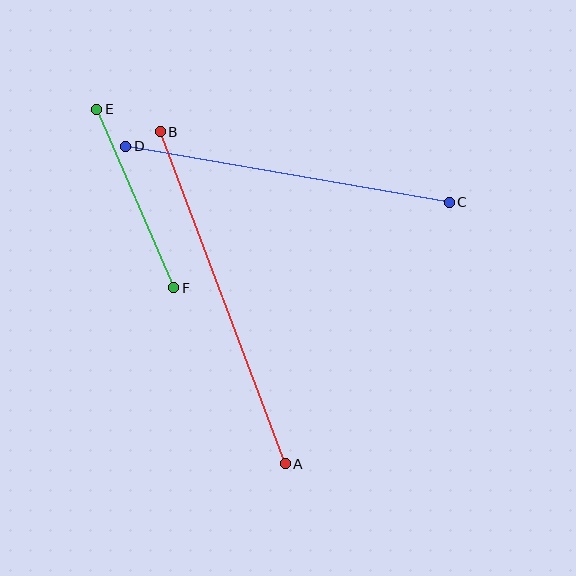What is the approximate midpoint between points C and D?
The midpoint is at approximately (288, 174) pixels.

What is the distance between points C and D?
The distance is approximately 328 pixels.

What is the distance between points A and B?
The distance is approximately 355 pixels.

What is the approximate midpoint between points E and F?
The midpoint is at approximately (135, 199) pixels.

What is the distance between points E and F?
The distance is approximately 194 pixels.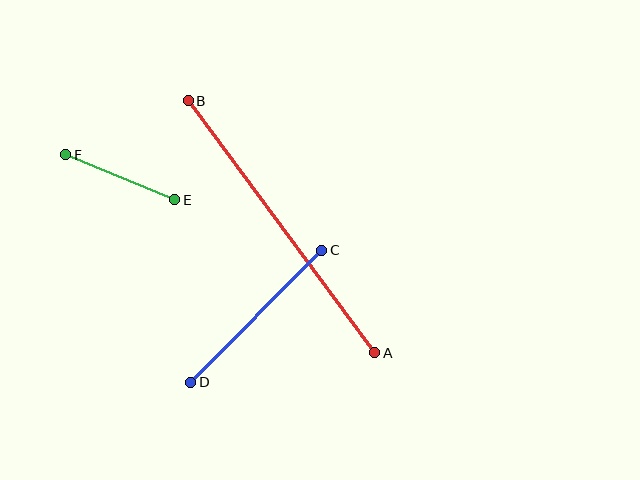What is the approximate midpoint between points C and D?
The midpoint is at approximately (256, 316) pixels.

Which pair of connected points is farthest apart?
Points A and B are farthest apart.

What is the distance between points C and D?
The distance is approximately 186 pixels.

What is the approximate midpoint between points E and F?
The midpoint is at approximately (120, 177) pixels.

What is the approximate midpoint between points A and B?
The midpoint is at approximately (282, 227) pixels.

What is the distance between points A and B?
The distance is approximately 314 pixels.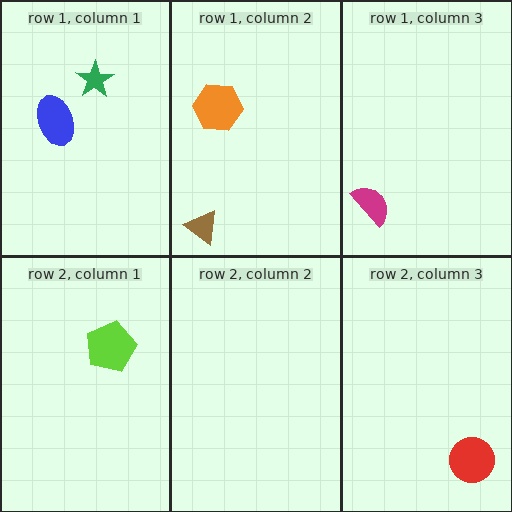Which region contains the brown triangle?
The row 1, column 2 region.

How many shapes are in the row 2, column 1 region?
1.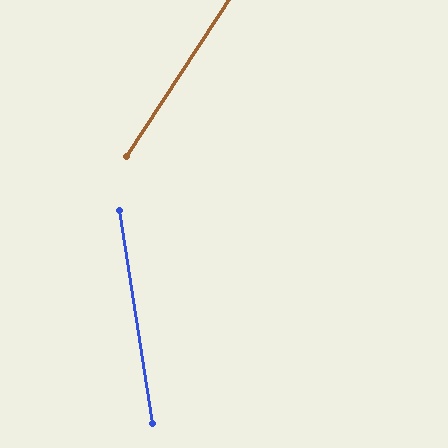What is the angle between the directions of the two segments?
Approximately 42 degrees.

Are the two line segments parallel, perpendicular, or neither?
Neither parallel nor perpendicular — they differ by about 42°.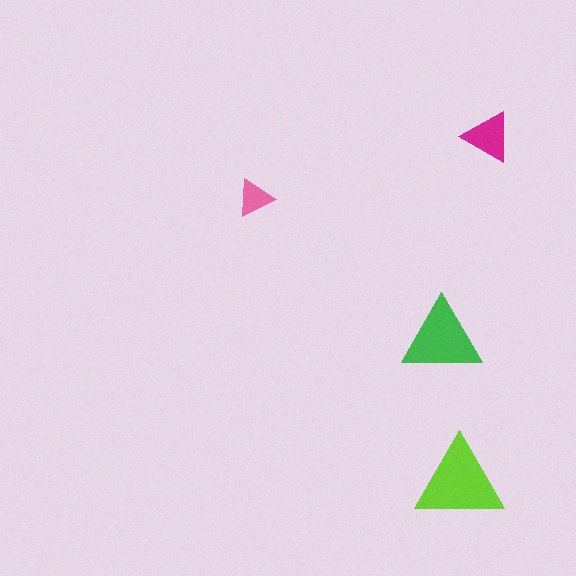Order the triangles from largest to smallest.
the lime one, the green one, the magenta one, the pink one.